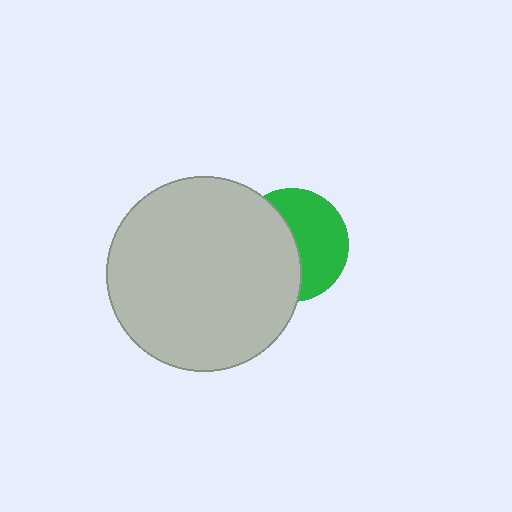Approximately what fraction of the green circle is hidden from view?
Roughly 49% of the green circle is hidden behind the light gray circle.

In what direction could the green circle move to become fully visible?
The green circle could move right. That would shift it out from behind the light gray circle entirely.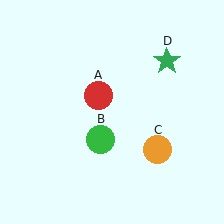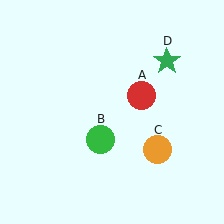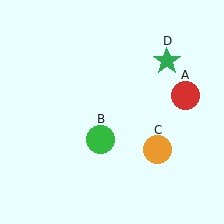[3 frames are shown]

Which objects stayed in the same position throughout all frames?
Green circle (object B) and orange circle (object C) and green star (object D) remained stationary.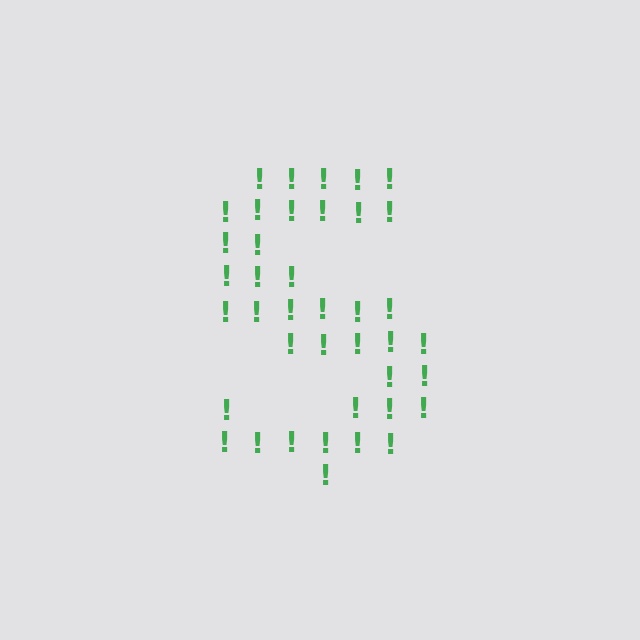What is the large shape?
The large shape is the letter S.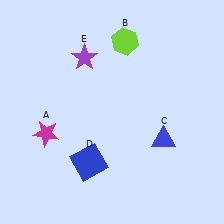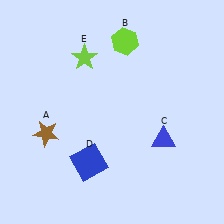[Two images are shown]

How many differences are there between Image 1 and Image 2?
There are 2 differences between the two images.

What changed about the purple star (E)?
In Image 1, E is purple. In Image 2, it changed to lime.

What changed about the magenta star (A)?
In Image 1, A is magenta. In Image 2, it changed to brown.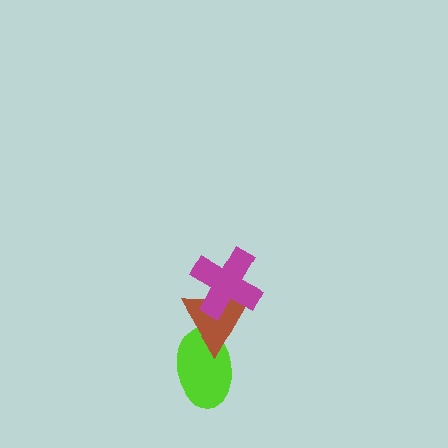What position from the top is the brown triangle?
The brown triangle is 2nd from the top.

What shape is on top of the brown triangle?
The magenta cross is on top of the brown triangle.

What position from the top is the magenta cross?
The magenta cross is 1st from the top.